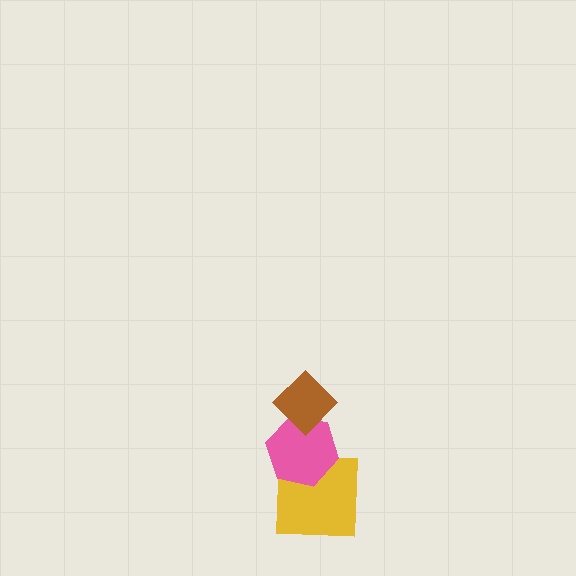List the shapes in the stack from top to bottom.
From top to bottom: the brown diamond, the pink hexagon, the yellow square.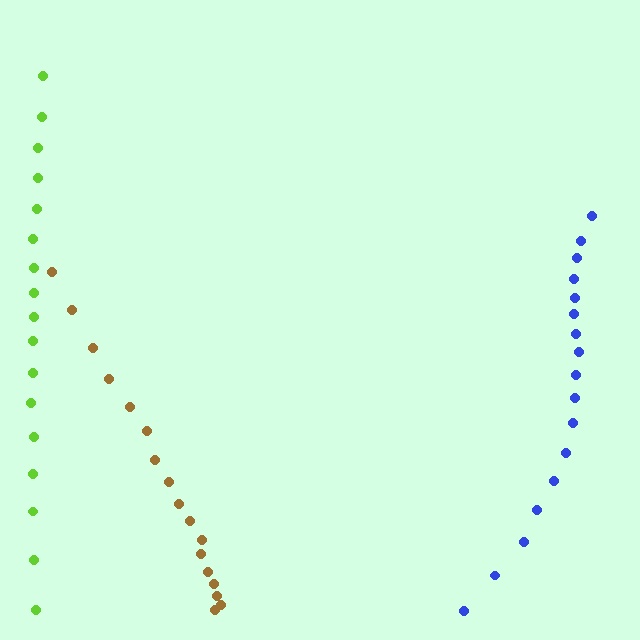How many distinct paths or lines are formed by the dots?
There are 3 distinct paths.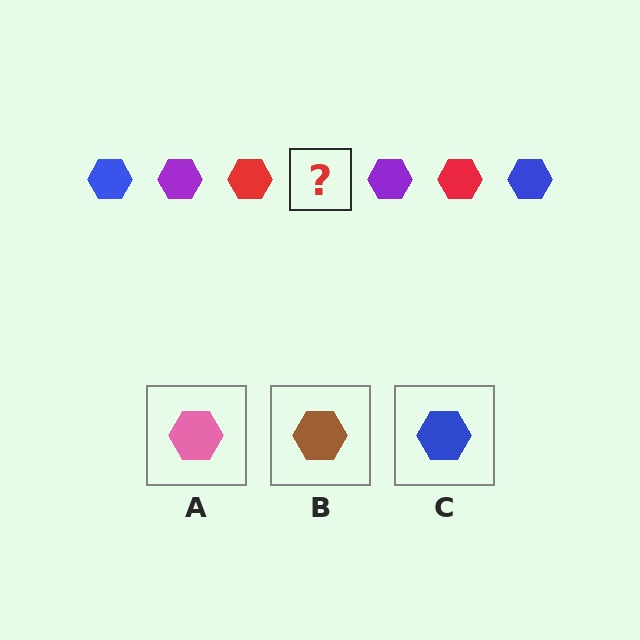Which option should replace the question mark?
Option C.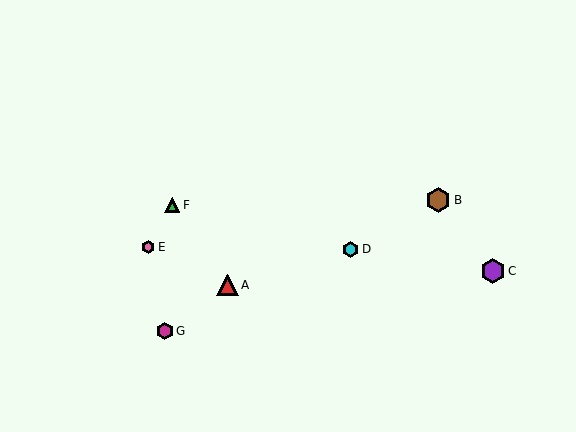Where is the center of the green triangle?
The center of the green triangle is at (172, 205).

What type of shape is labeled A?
Shape A is a red triangle.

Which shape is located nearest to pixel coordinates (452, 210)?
The brown hexagon (labeled B) at (438, 200) is nearest to that location.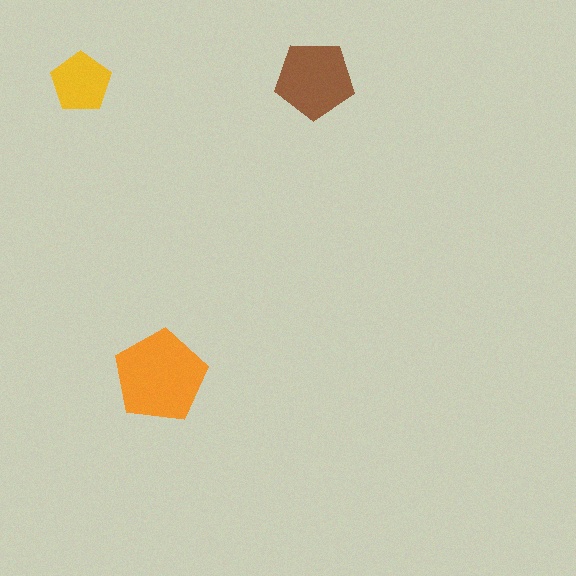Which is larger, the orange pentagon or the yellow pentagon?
The orange one.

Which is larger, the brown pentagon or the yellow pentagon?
The brown one.